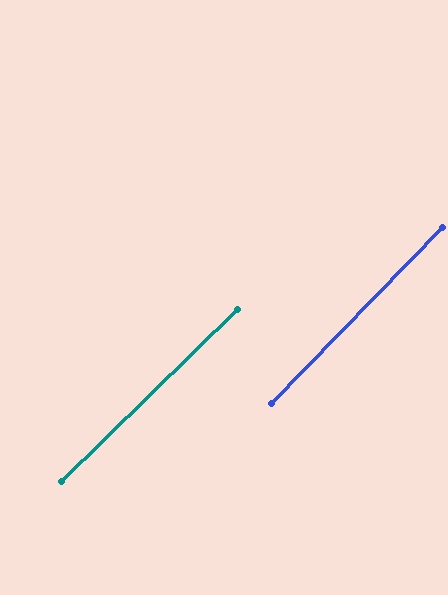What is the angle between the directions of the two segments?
Approximately 2 degrees.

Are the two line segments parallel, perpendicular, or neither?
Parallel — their directions differ by only 1.6°.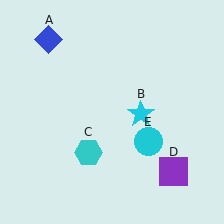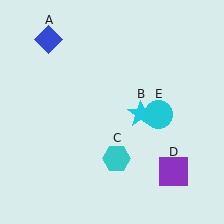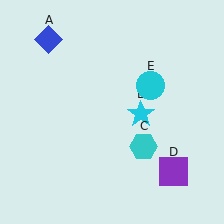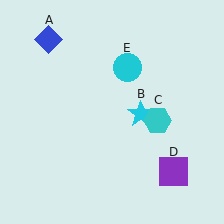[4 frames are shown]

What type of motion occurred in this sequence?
The cyan hexagon (object C), cyan circle (object E) rotated counterclockwise around the center of the scene.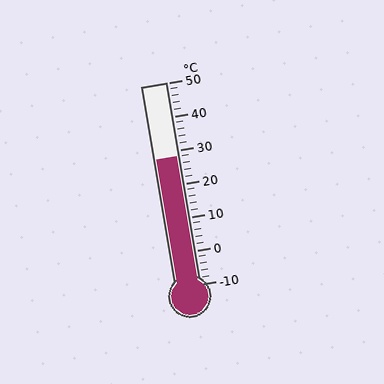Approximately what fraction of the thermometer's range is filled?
The thermometer is filled to approximately 65% of its range.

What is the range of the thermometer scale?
The thermometer scale ranges from -10°C to 50°C.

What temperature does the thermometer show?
The thermometer shows approximately 28°C.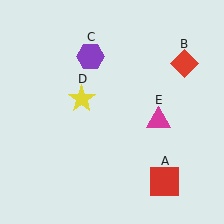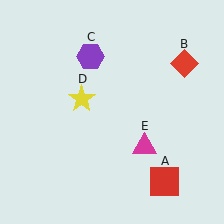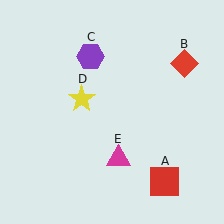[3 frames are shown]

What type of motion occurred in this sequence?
The magenta triangle (object E) rotated clockwise around the center of the scene.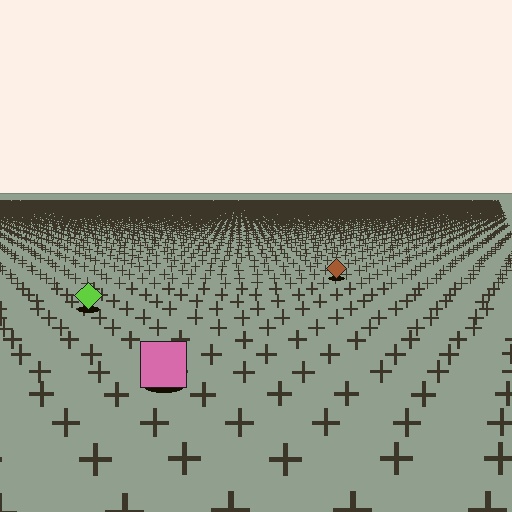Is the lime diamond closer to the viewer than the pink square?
No. The pink square is closer — you can tell from the texture gradient: the ground texture is coarser near it.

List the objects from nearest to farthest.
From nearest to farthest: the pink square, the lime diamond, the brown diamond.